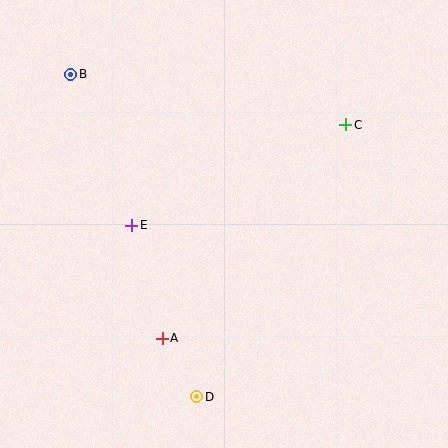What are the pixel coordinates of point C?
Point C is at (346, 125).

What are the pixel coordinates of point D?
Point D is at (197, 397).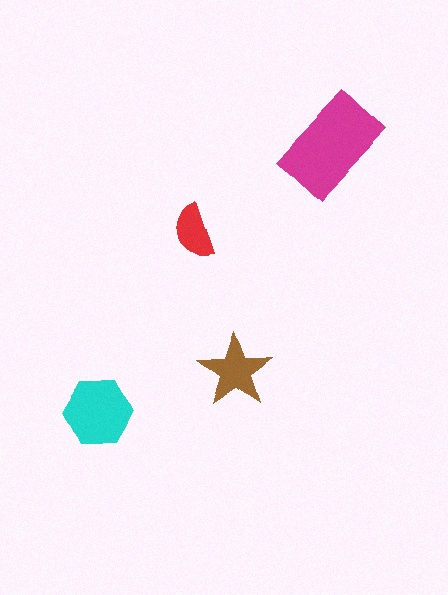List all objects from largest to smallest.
The magenta rectangle, the cyan hexagon, the brown star, the red semicircle.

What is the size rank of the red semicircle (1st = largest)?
4th.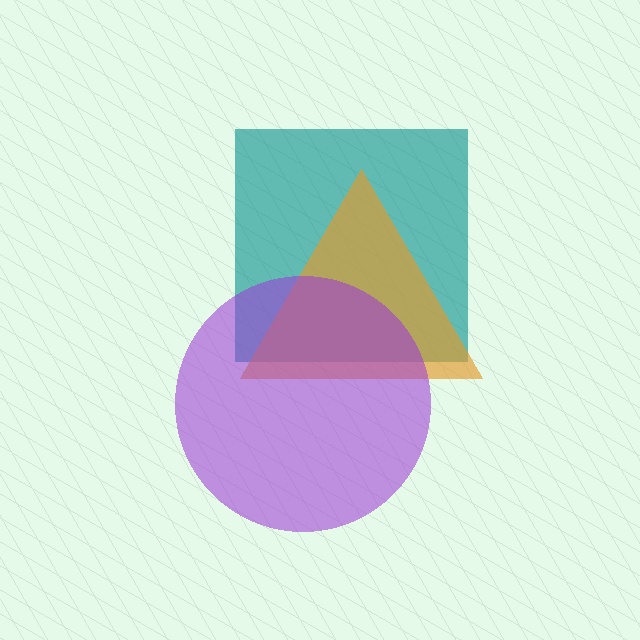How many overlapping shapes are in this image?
There are 3 overlapping shapes in the image.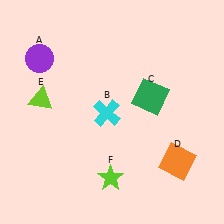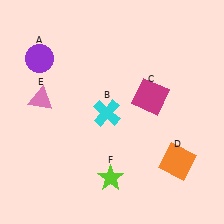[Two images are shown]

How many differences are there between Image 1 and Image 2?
There are 2 differences between the two images.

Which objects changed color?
C changed from green to magenta. E changed from lime to pink.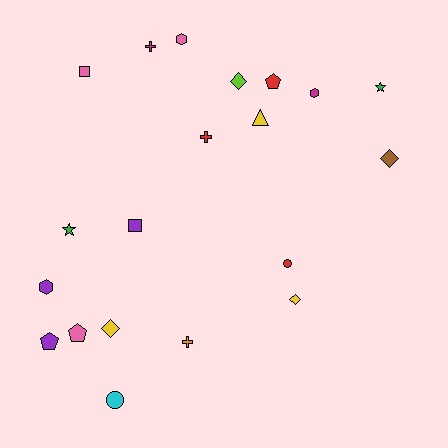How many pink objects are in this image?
There are 3 pink objects.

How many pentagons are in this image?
There are 3 pentagons.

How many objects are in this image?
There are 20 objects.